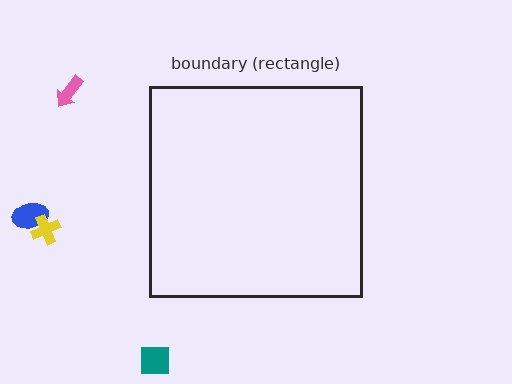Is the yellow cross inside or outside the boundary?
Outside.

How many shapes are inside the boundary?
0 inside, 4 outside.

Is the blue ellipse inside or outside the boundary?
Outside.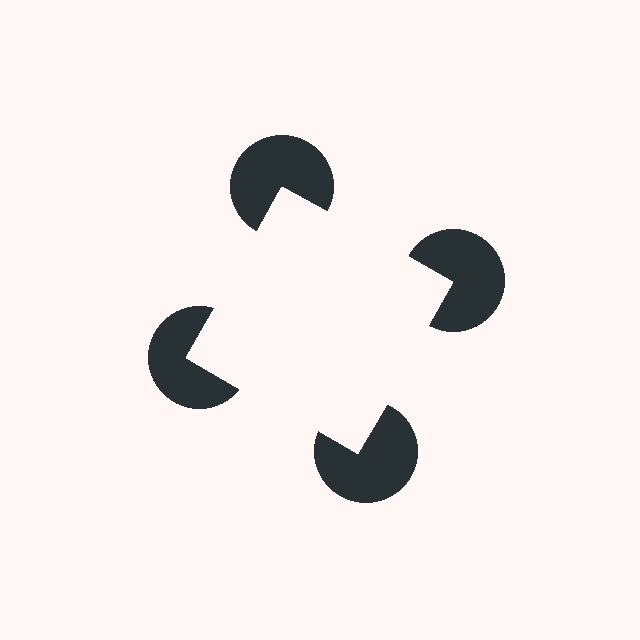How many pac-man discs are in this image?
There are 4 — one at each vertex of the illusory square.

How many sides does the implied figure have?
4 sides.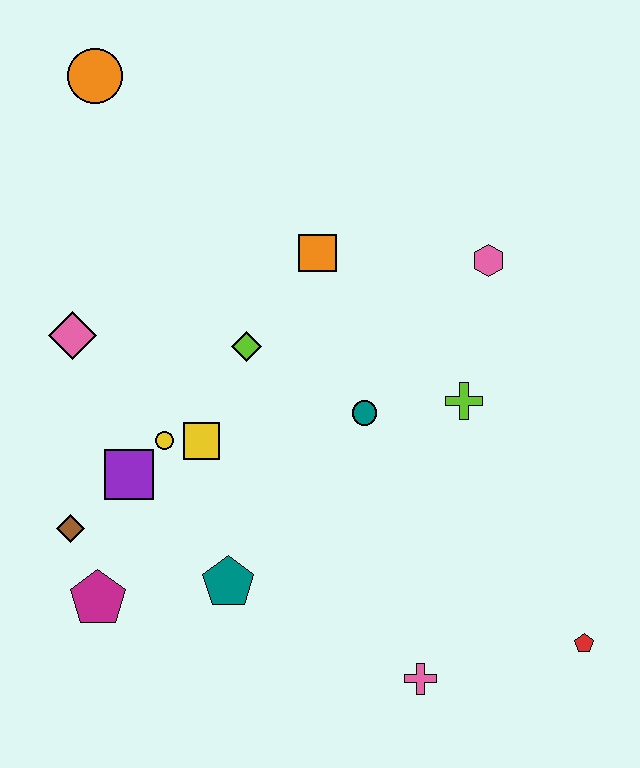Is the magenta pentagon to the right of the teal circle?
No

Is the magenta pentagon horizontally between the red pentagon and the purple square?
No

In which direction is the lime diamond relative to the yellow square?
The lime diamond is above the yellow square.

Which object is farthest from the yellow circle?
The red pentagon is farthest from the yellow circle.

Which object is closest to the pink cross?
The red pentagon is closest to the pink cross.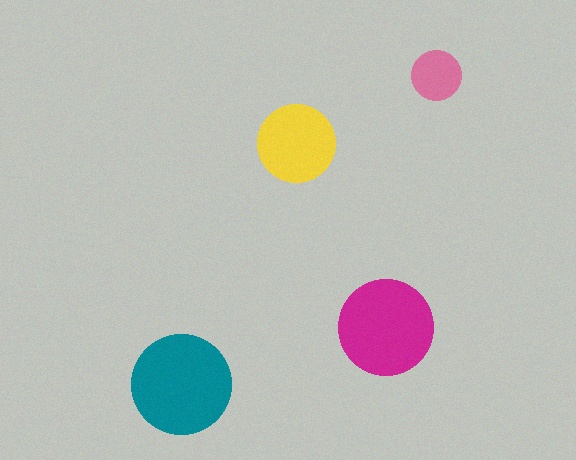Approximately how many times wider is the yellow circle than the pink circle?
About 1.5 times wider.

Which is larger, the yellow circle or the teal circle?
The teal one.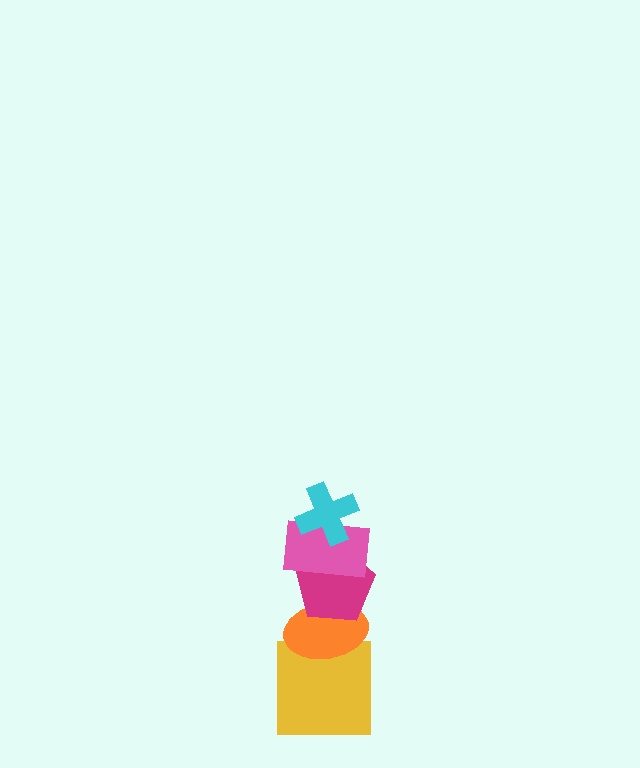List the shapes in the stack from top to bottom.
From top to bottom: the cyan cross, the pink rectangle, the magenta pentagon, the orange ellipse, the yellow square.